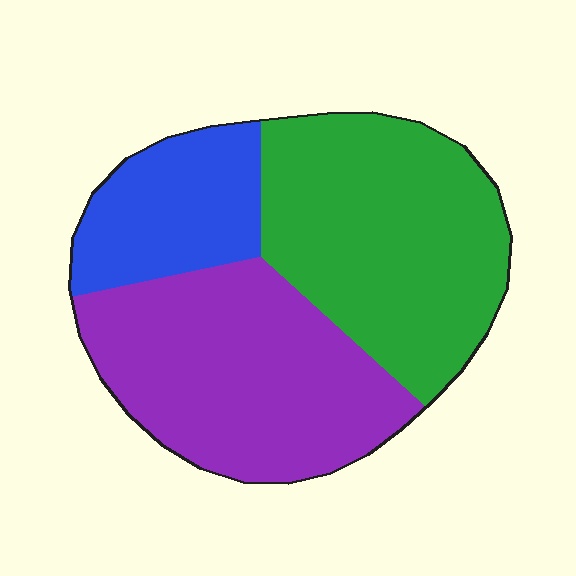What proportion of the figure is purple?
Purple takes up about two fifths (2/5) of the figure.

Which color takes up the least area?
Blue, at roughly 20%.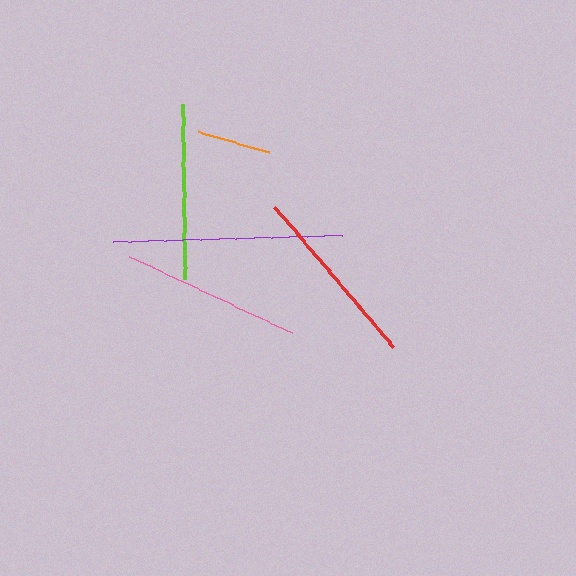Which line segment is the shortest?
The orange line is the shortest at approximately 74 pixels.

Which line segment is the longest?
The purple line is the longest at approximately 229 pixels.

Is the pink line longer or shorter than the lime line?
The pink line is longer than the lime line.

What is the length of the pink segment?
The pink segment is approximately 181 pixels long.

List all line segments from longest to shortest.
From longest to shortest: purple, red, pink, lime, orange.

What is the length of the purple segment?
The purple segment is approximately 229 pixels long.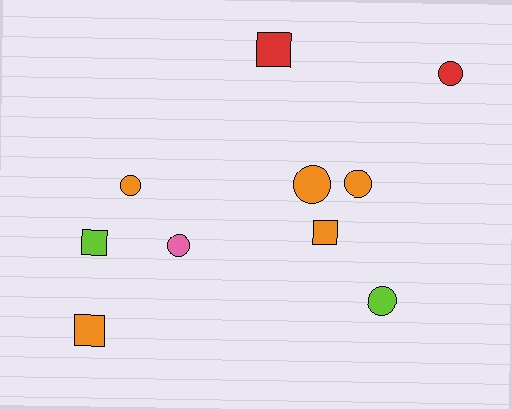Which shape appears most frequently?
Circle, with 6 objects.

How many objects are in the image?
There are 10 objects.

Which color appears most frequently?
Orange, with 5 objects.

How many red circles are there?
There is 1 red circle.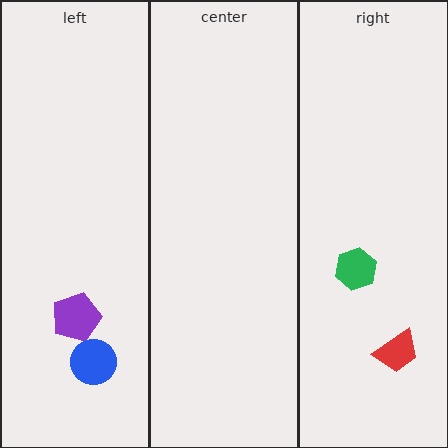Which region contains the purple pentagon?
The left region.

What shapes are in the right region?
The red trapezoid, the green hexagon.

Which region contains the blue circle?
The left region.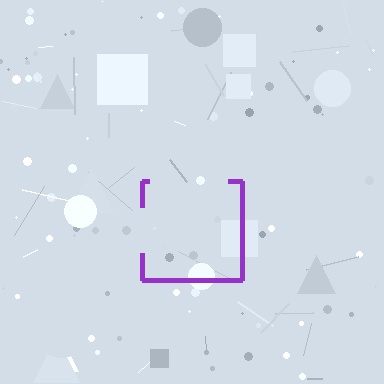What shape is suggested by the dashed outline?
The dashed outline suggests a square.